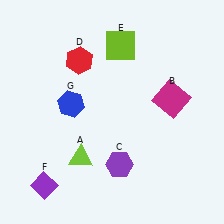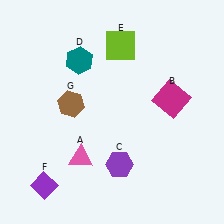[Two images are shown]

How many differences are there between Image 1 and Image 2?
There are 3 differences between the two images.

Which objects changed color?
A changed from lime to pink. D changed from red to teal. G changed from blue to brown.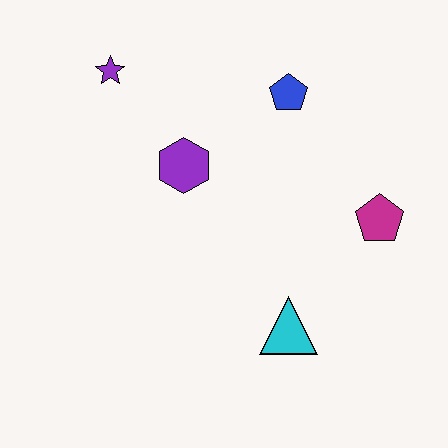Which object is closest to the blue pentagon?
The purple hexagon is closest to the blue pentagon.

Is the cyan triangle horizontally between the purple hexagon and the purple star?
No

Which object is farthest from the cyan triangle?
The purple star is farthest from the cyan triangle.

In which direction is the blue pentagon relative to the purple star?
The blue pentagon is to the right of the purple star.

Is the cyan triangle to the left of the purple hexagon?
No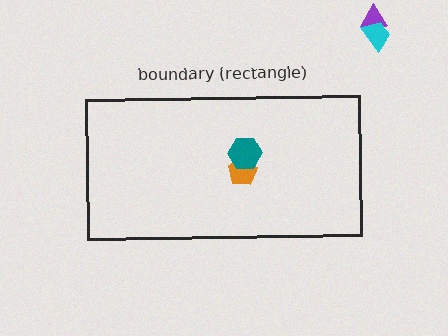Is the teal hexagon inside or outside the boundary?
Inside.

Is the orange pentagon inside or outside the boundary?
Inside.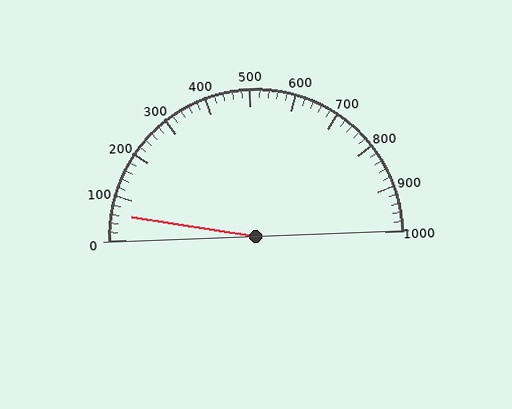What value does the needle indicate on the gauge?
The needle indicates approximately 60.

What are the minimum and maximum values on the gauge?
The gauge ranges from 0 to 1000.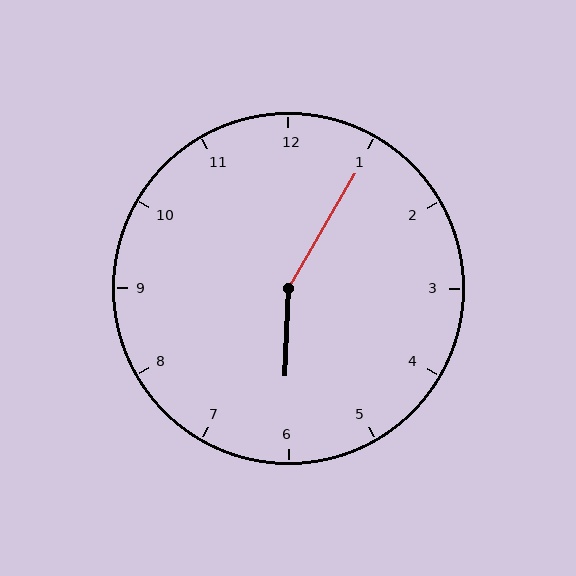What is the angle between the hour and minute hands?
Approximately 152 degrees.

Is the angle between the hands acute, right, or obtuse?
It is obtuse.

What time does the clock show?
6:05.